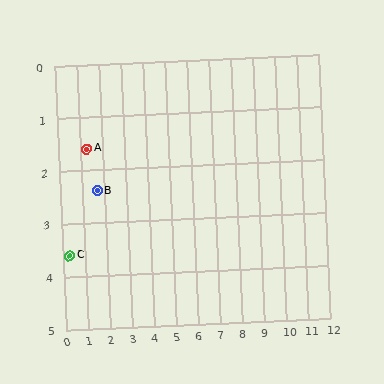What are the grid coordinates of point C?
Point C is at approximately (0.3, 3.6).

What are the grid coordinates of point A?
Point A is at approximately (1.3, 1.6).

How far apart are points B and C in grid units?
Points B and C are about 1.8 grid units apart.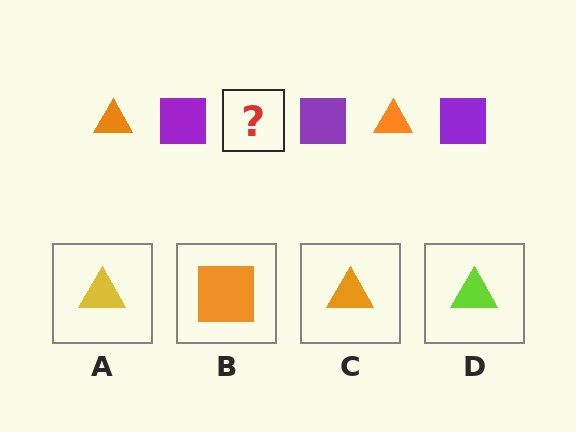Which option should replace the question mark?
Option C.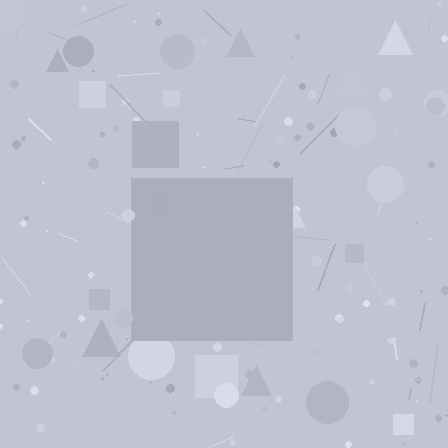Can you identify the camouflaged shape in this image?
The camouflaged shape is a square.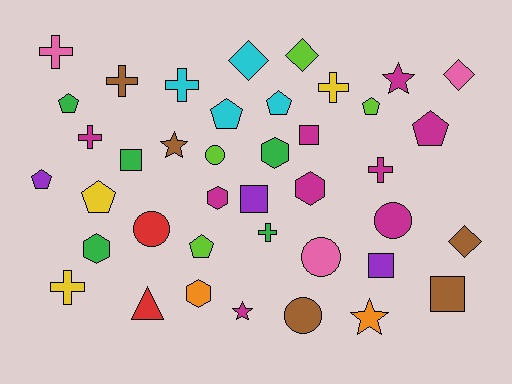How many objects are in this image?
There are 40 objects.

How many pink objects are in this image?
There are 3 pink objects.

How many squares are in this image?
There are 5 squares.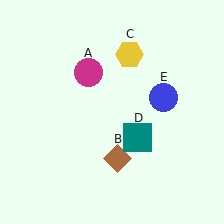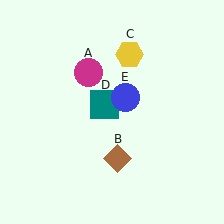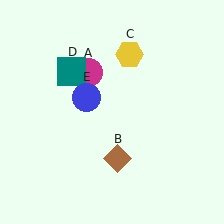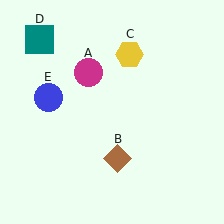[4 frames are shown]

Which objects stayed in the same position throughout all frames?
Magenta circle (object A) and brown diamond (object B) and yellow hexagon (object C) remained stationary.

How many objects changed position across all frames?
2 objects changed position: teal square (object D), blue circle (object E).